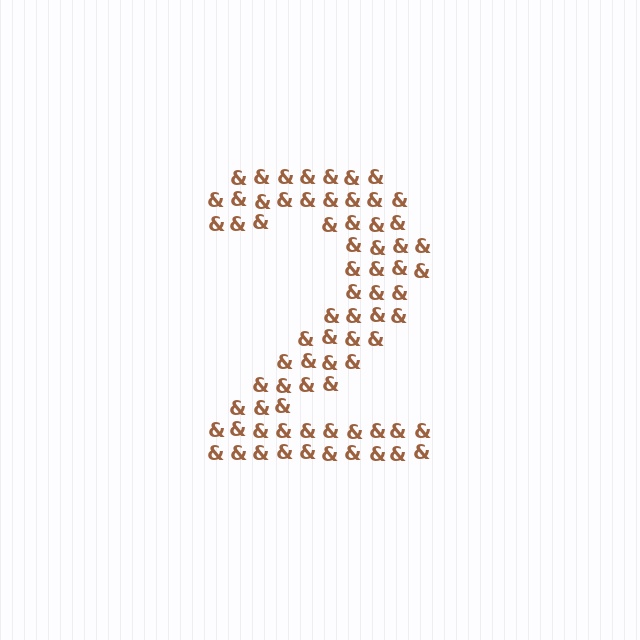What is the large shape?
The large shape is the digit 2.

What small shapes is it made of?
It is made of small ampersands.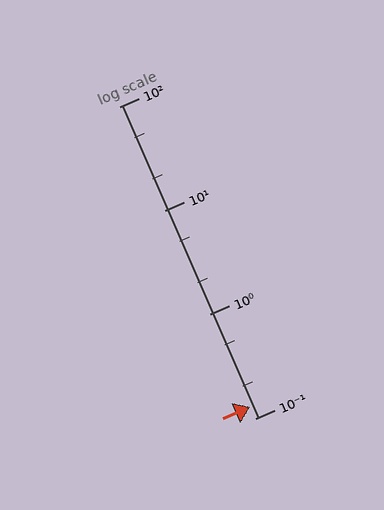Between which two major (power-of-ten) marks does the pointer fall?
The pointer is between 0.1 and 1.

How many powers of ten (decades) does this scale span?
The scale spans 3 decades, from 0.1 to 100.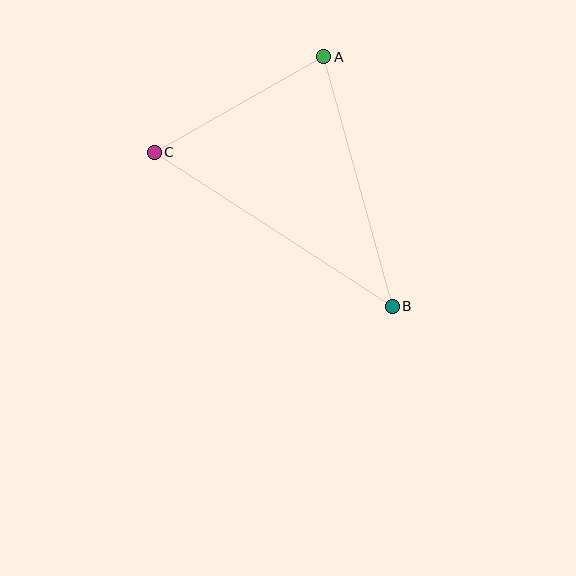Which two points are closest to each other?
Points A and C are closest to each other.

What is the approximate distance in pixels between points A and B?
The distance between A and B is approximately 259 pixels.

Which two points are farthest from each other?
Points B and C are farthest from each other.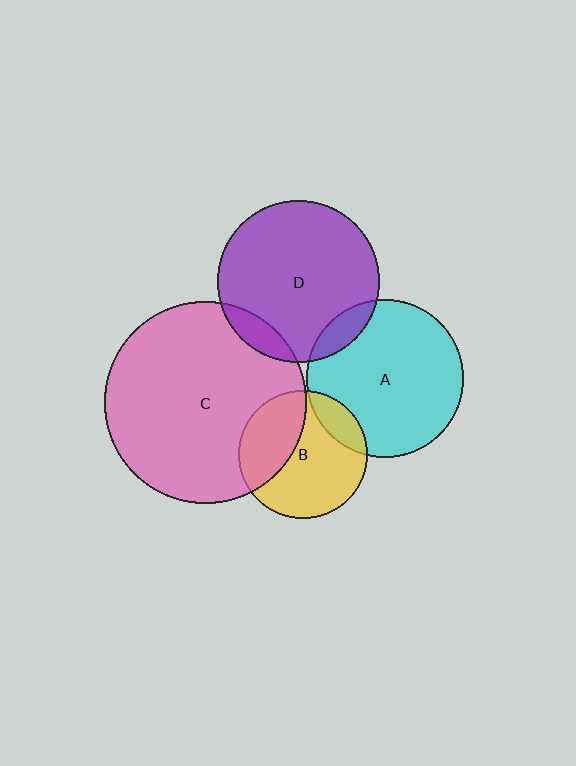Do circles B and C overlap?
Yes.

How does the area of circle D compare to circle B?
Approximately 1.6 times.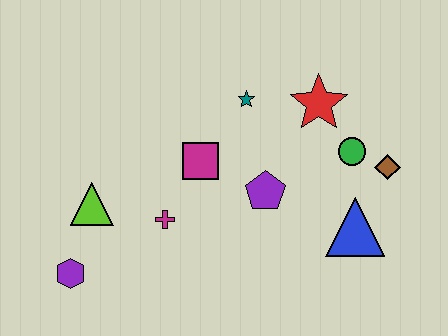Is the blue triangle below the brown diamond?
Yes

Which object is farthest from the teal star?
The purple hexagon is farthest from the teal star.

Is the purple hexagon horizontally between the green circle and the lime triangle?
No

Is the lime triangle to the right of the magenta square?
No